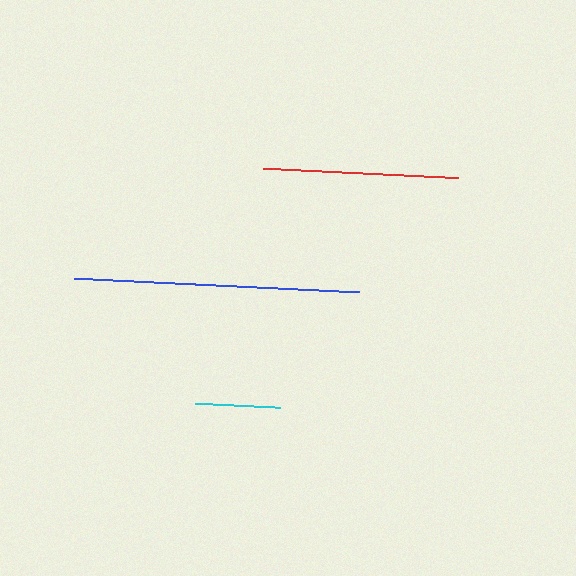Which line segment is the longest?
The blue line is the longest at approximately 285 pixels.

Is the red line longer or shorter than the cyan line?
The red line is longer than the cyan line.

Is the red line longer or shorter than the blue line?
The blue line is longer than the red line.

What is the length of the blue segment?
The blue segment is approximately 285 pixels long.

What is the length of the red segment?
The red segment is approximately 195 pixels long.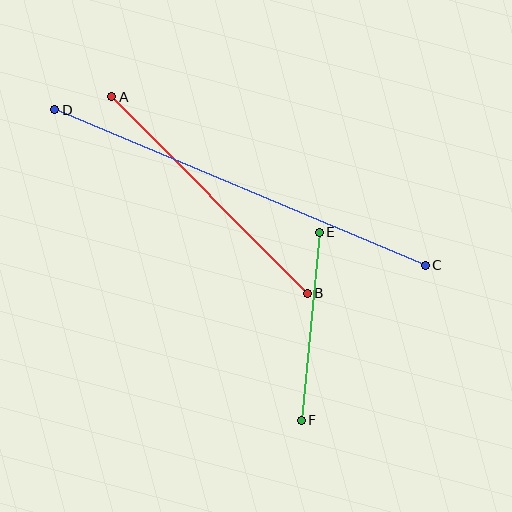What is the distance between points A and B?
The distance is approximately 277 pixels.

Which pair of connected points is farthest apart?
Points C and D are farthest apart.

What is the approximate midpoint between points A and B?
The midpoint is at approximately (210, 195) pixels.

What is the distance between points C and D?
The distance is approximately 402 pixels.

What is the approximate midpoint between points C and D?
The midpoint is at approximately (240, 188) pixels.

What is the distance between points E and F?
The distance is approximately 189 pixels.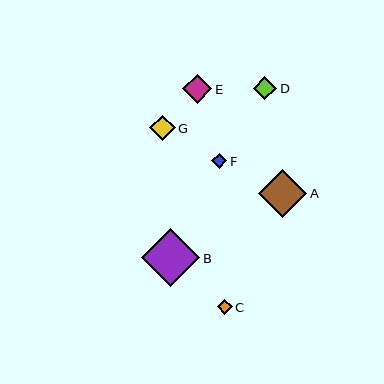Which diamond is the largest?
Diamond B is the largest with a size of approximately 58 pixels.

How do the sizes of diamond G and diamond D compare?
Diamond G and diamond D are approximately the same size.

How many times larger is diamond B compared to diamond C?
Diamond B is approximately 3.9 times the size of diamond C.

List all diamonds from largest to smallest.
From largest to smallest: B, A, E, G, D, F, C.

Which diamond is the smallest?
Diamond C is the smallest with a size of approximately 15 pixels.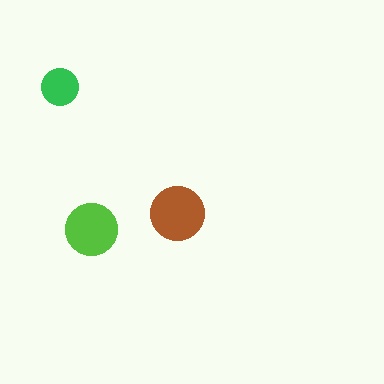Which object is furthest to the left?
The green circle is leftmost.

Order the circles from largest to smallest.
the brown one, the lime one, the green one.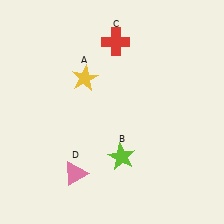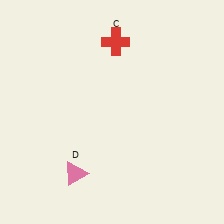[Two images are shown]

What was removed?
The lime star (B), the yellow star (A) were removed in Image 2.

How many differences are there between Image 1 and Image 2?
There are 2 differences between the two images.